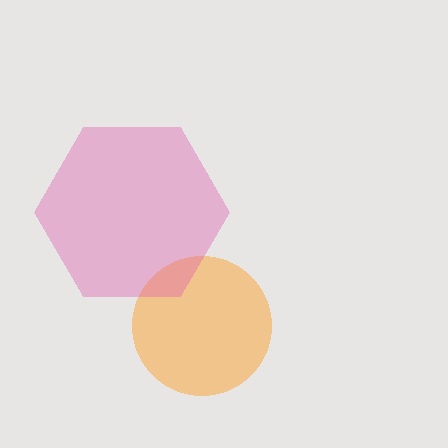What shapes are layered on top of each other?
The layered shapes are: an orange circle, a pink hexagon.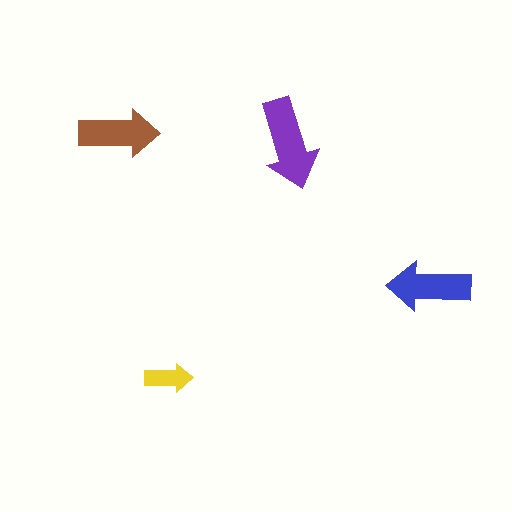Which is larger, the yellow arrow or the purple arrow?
The purple one.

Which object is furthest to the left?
The brown arrow is leftmost.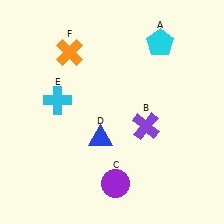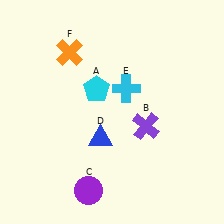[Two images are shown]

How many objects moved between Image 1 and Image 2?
3 objects moved between the two images.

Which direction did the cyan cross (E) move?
The cyan cross (E) moved right.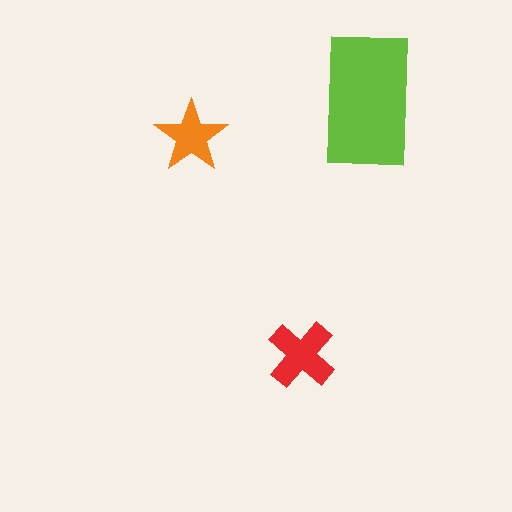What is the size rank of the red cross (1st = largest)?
2nd.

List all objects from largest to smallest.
The lime rectangle, the red cross, the orange star.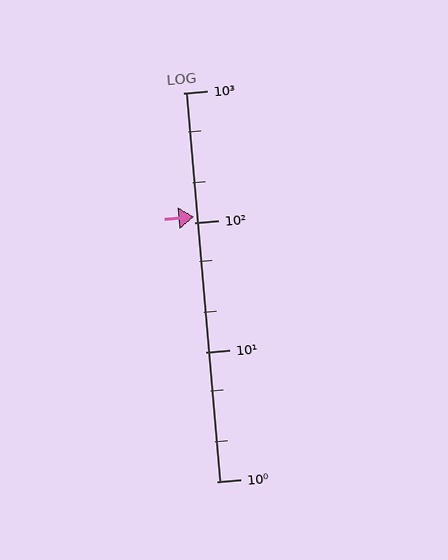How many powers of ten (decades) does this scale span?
The scale spans 3 decades, from 1 to 1000.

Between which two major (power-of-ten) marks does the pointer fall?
The pointer is between 100 and 1000.